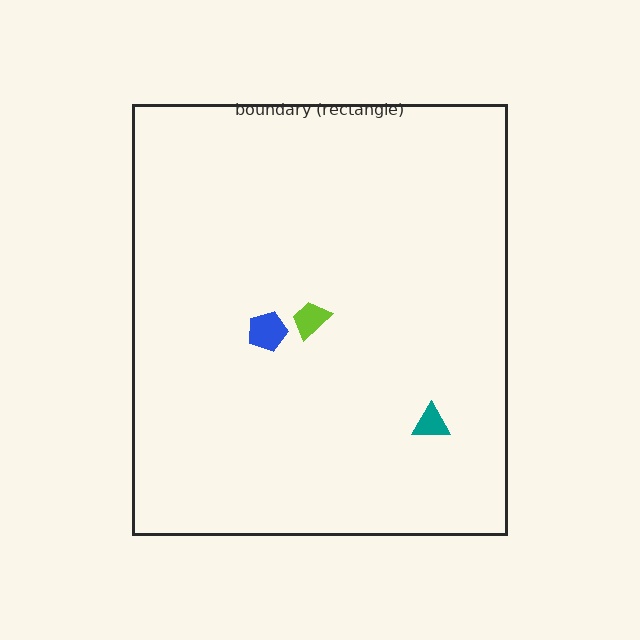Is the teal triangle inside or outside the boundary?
Inside.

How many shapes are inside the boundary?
3 inside, 0 outside.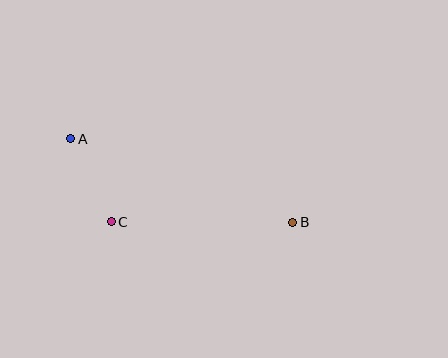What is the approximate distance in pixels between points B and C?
The distance between B and C is approximately 182 pixels.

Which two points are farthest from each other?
Points A and B are farthest from each other.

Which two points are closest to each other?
Points A and C are closest to each other.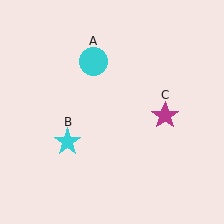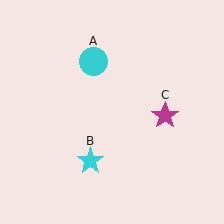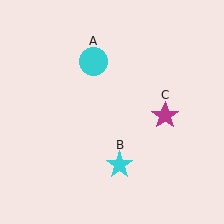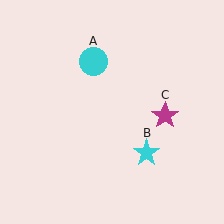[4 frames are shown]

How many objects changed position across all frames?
1 object changed position: cyan star (object B).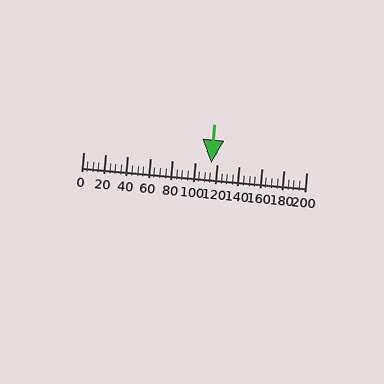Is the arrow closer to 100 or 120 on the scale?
The arrow is closer to 120.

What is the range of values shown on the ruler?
The ruler shows values from 0 to 200.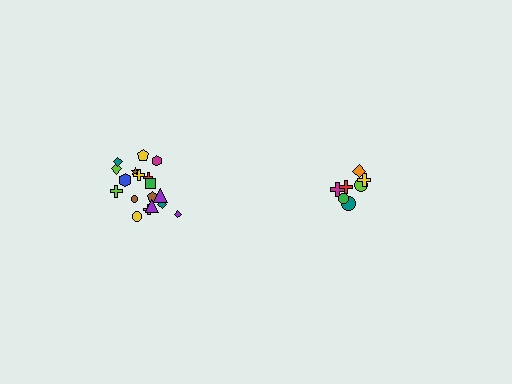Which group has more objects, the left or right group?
The left group.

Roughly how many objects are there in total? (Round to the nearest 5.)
Roughly 25 objects in total.